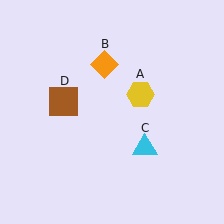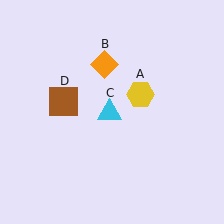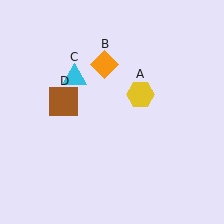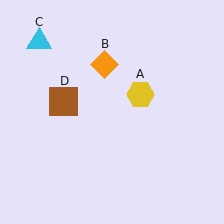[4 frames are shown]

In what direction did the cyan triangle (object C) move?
The cyan triangle (object C) moved up and to the left.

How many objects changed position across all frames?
1 object changed position: cyan triangle (object C).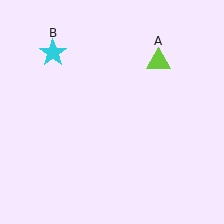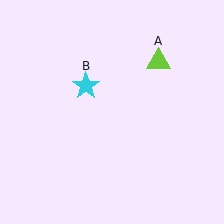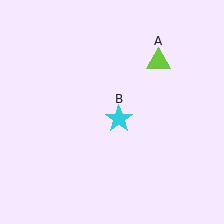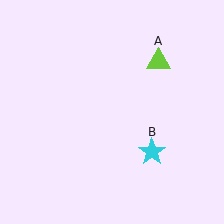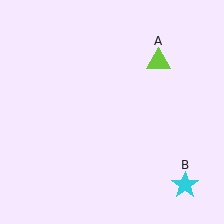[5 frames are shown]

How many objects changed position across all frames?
1 object changed position: cyan star (object B).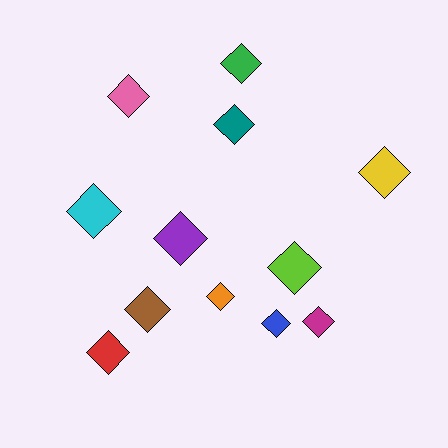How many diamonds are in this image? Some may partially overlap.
There are 12 diamonds.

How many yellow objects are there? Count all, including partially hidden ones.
There is 1 yellow object.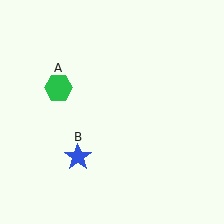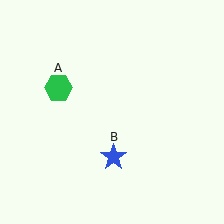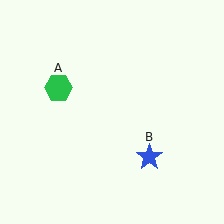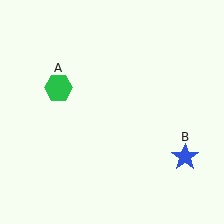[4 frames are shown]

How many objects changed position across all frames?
1 object changed position: blue star (object B).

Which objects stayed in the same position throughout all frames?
Green hexagon (object A) remained stationary.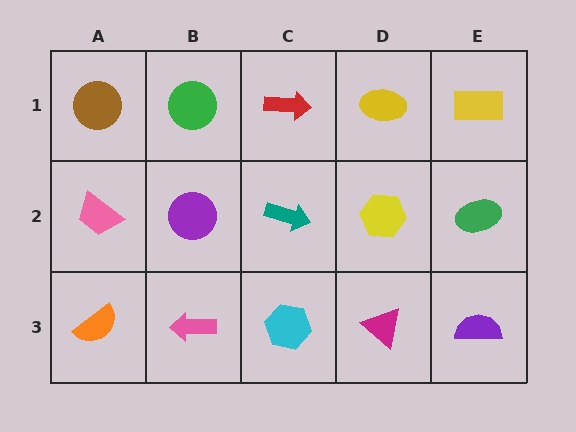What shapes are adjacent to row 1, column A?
A pink trapezoid (row 2, column A), a green circle (row 1, column B).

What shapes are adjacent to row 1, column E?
A green ellipse (row 2, column E), a yellow ellipse (row 1, column D).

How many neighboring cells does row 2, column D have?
4.